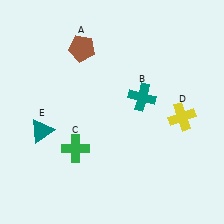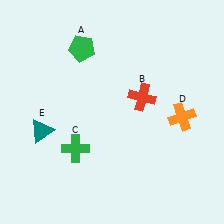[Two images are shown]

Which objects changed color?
A changed from brown to green. B changed from teal to red. D changed from yellow to orange.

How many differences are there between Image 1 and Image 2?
There are 3 differences between the two images.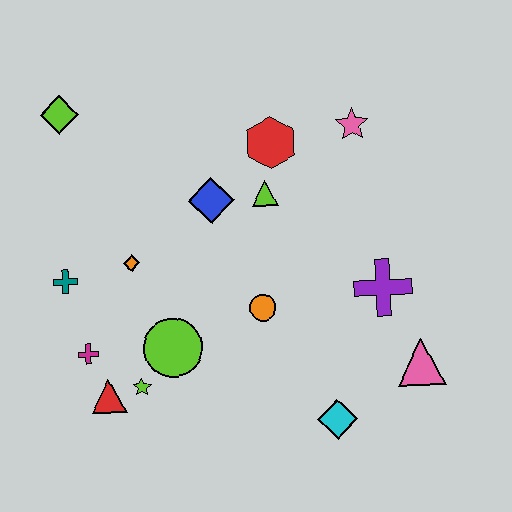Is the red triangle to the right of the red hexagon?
No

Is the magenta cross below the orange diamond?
Yes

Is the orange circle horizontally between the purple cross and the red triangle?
Yes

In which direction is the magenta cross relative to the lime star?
The magenta cross is to the left of the lime star.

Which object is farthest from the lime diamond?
The pink triangle is farthest from the lime diamond.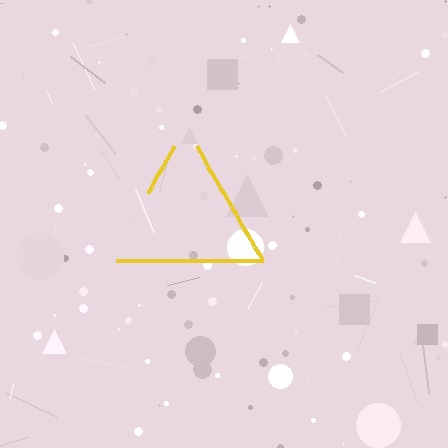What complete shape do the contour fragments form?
The contour fragments form a triangle.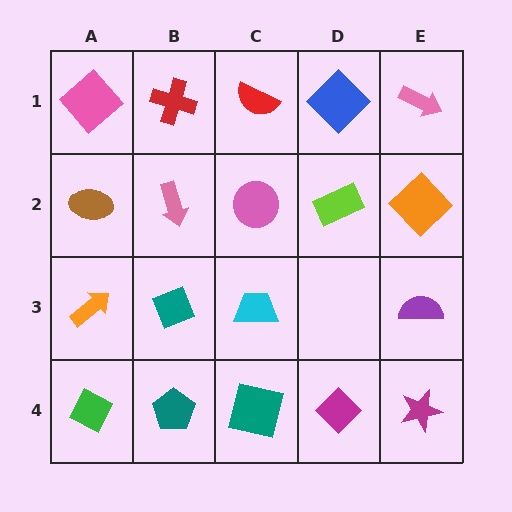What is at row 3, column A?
An orange arrow.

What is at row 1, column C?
A red semicircle.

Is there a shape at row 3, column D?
No, that cell is empty.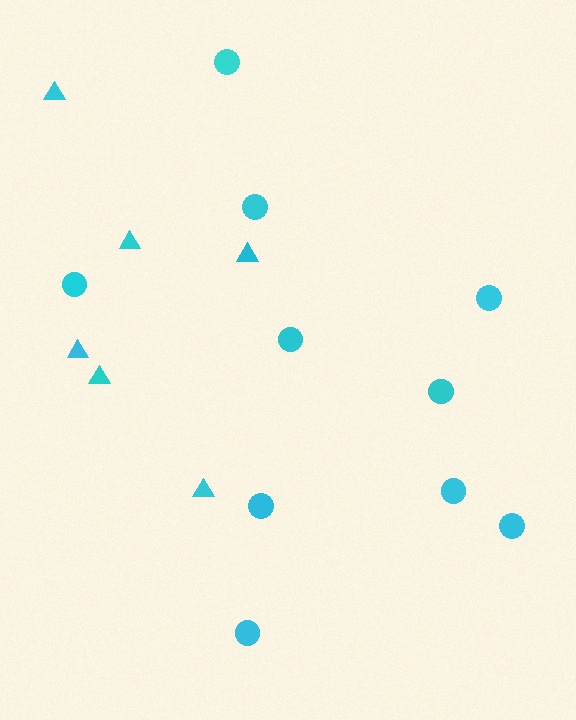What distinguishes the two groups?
There are 2 groups: one group of circles (10) and one group of triangles (6).